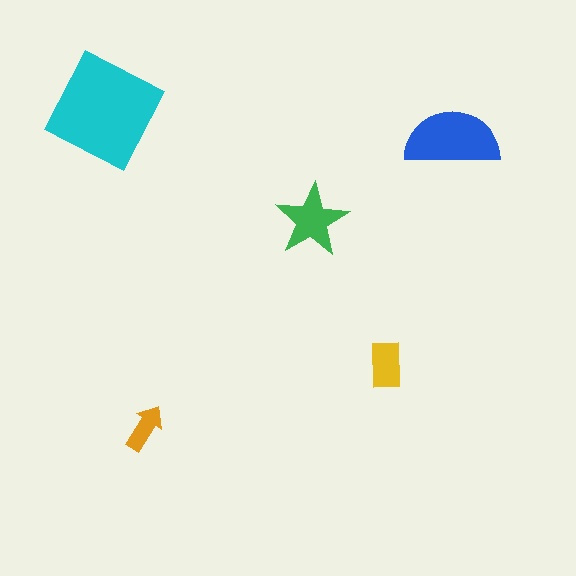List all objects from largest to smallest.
The cyan diamond, the blue semicircle, the green star, the yellow rectangle, the orange arrow.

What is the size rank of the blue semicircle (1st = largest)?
2nd.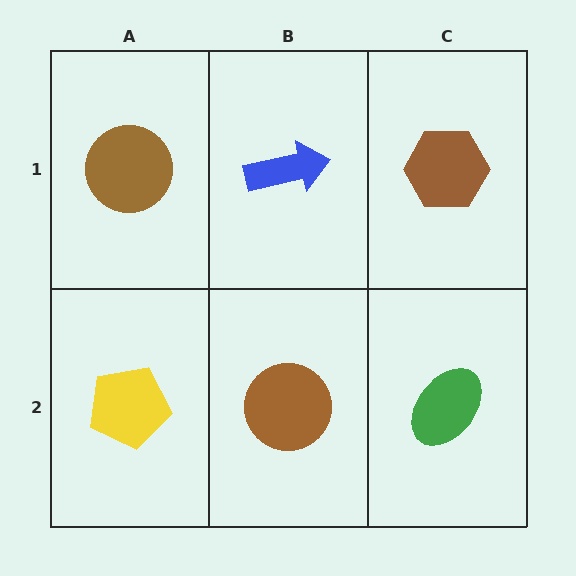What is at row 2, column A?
A yellow pentagon.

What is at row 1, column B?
A blue arrow.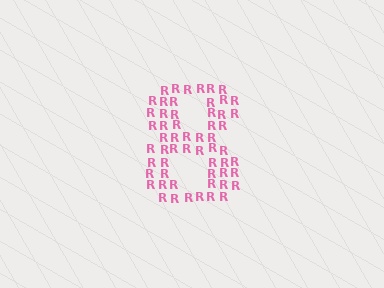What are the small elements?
The small elements are letter R's.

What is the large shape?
The large shape is the digit 8.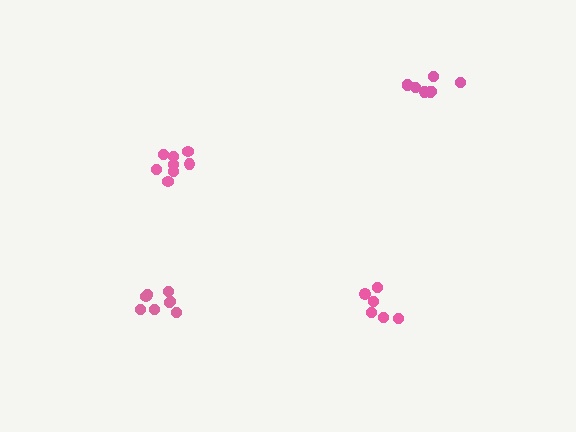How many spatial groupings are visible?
There are 4 spatial groupings.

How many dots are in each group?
Group 1: 8 dots, Group 2: 8 dots, Group 3: 8 dots, Group 4: 6 dots (30 total).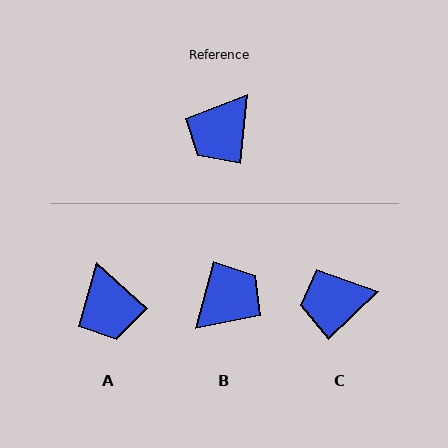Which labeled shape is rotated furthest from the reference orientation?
B, about 171 degrees away.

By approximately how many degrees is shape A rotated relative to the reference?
Approximately 54 degrees counter-clockwise.